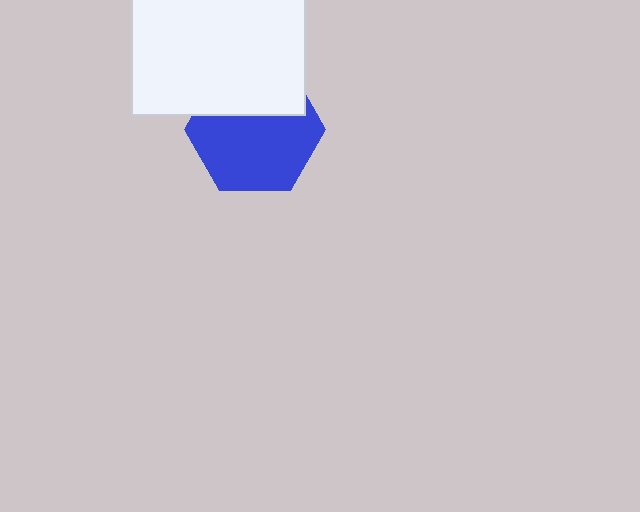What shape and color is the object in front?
The object in front is a white rectangle.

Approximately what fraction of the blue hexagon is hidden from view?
Roughly 35% of the blue hexagon is hidden behind the white rectangle.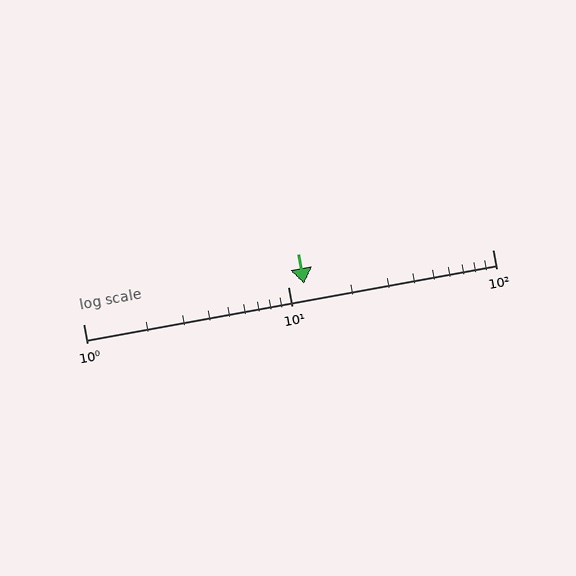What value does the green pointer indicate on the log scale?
The pointer indicates approximately 12.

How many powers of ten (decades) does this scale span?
The scale spans 2 decades, from 1 to 100.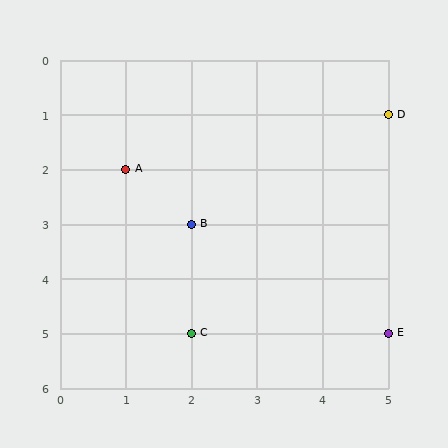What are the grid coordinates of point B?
Point B is at grid coordinates (2, 3).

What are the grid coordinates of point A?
Point A is at grid coordinates (1, 2).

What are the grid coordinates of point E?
Point E is at grid coordinates (5, 5).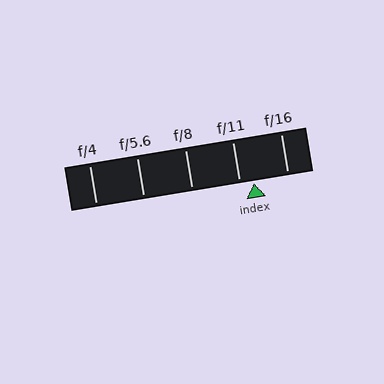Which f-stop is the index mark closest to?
The index mark is closest to f/11.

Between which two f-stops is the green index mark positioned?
The index mark is between f/11 and f/16.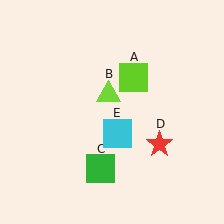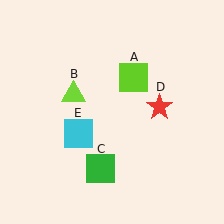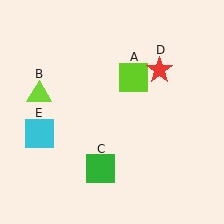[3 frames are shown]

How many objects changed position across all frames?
3 objects changed position: lime triangle (object B), red star (object D), cyan square (object E).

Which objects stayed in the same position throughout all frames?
Lime square (object A) and green square (object C) remained stationary.